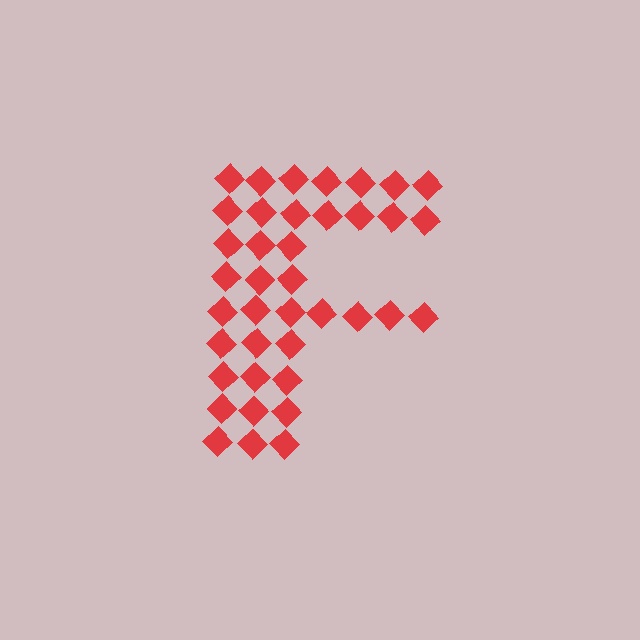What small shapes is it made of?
It is made of small diamonds.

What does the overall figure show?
The overall figure shows the letter F.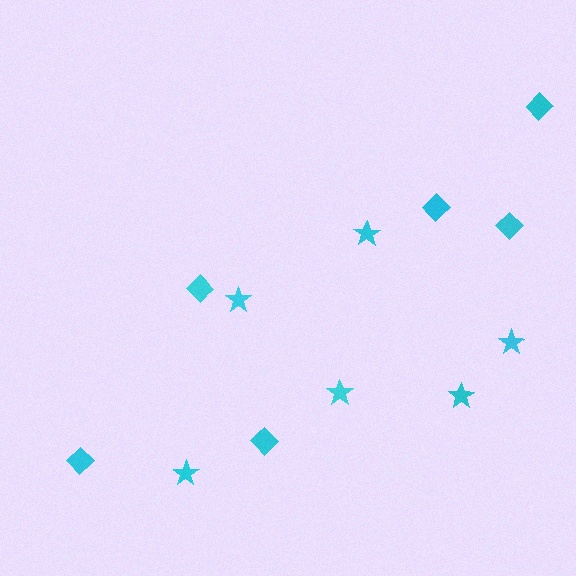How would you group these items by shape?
There are 2 groups: one group of stars (6) and one group of diamonds (6).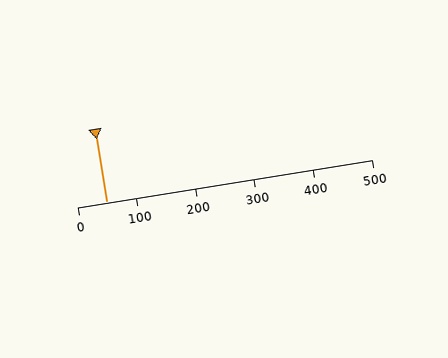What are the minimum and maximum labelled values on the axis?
The axis runs from 0 to 500.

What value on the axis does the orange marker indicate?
The marker indicates approximately 50.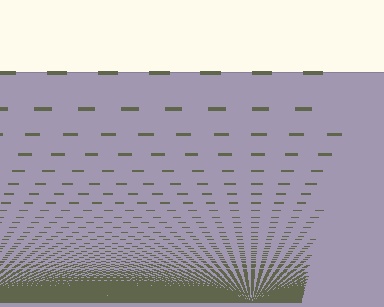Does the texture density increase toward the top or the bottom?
Density increases toward the bottom.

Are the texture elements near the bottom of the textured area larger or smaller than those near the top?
Smaller. The gradient is inverted — elements near the bottom are smaller and denser.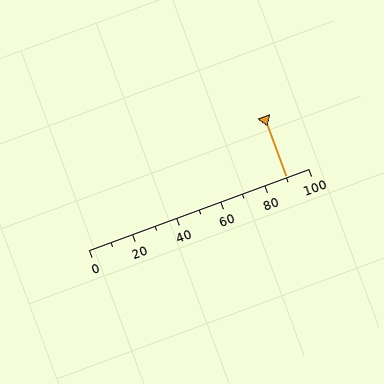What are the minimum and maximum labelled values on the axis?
The axis runs from 0 to 100.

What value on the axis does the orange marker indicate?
The marker indicates approximately 90.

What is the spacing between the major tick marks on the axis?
The major ticks are spaced 20 apart.